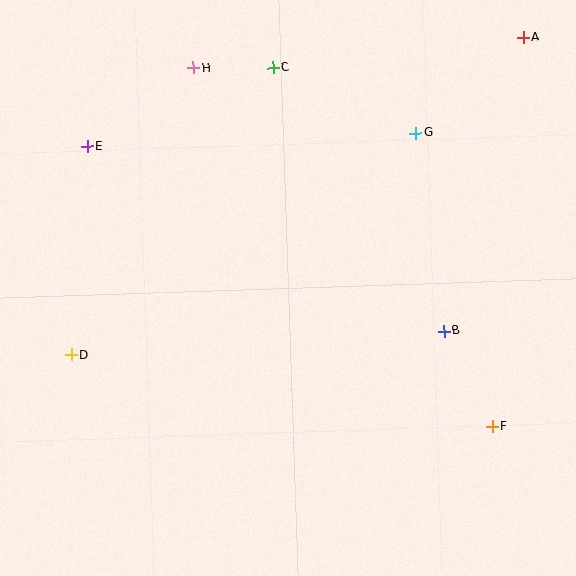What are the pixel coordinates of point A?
Point A is at (523, 37).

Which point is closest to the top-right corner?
Point A is closest to the top-right corner.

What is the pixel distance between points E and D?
The distance between E and D is 209 pixels.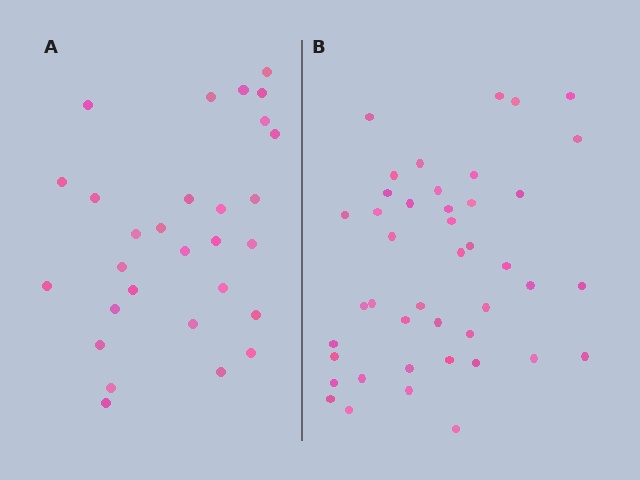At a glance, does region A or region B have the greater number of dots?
Region B (the right region) has more dots.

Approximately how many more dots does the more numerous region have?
Region B has approximately 15 more dots than region A.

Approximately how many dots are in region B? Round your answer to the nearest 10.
About 40 dots. (The exact count is 43, which rounds to 40.)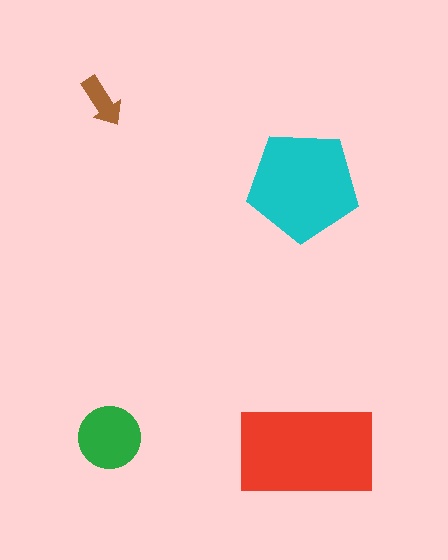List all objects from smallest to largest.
The brown arrow, the green circle, the cyan pentagon, the red rectangle.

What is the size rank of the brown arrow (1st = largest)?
4th.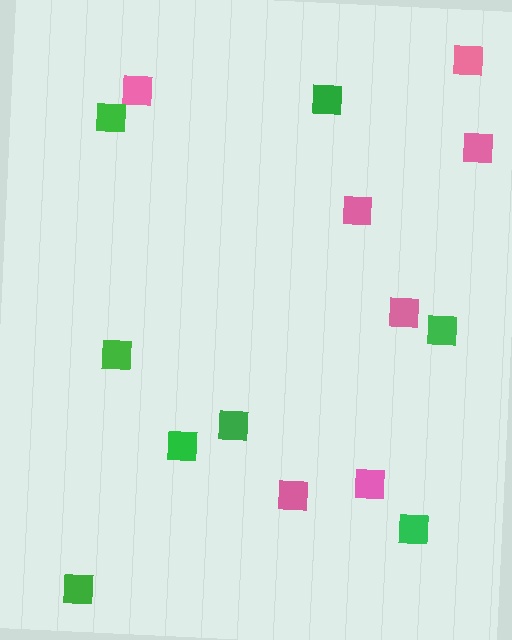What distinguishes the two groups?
There are 2 groups: one group of green squares (8) and one group of pink squares (7).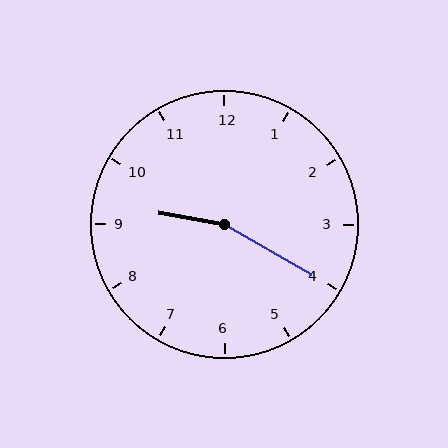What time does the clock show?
9:20.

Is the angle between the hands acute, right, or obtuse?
It is obtuse.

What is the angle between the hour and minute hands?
Approximately 160 degrees.